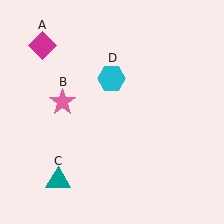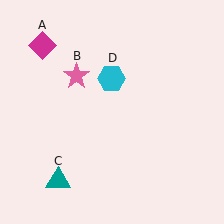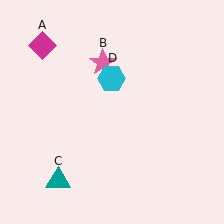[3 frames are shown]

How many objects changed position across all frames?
1 object changed position: pink star (object B).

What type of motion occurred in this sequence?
The pink star (object B) rotated clockwise around the center of the scene.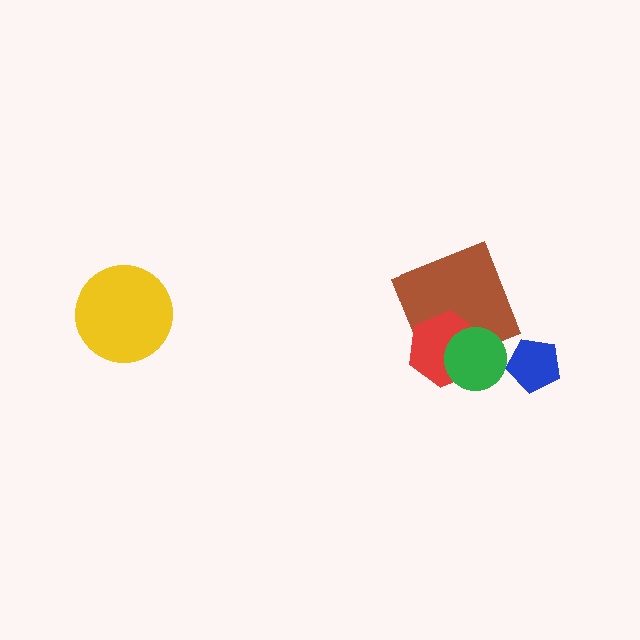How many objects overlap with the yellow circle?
0 objects overlap with the yellow circle.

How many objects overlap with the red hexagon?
2 objects overlap with the red hexagon.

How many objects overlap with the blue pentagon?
0 objects overlap with the blue pentagon.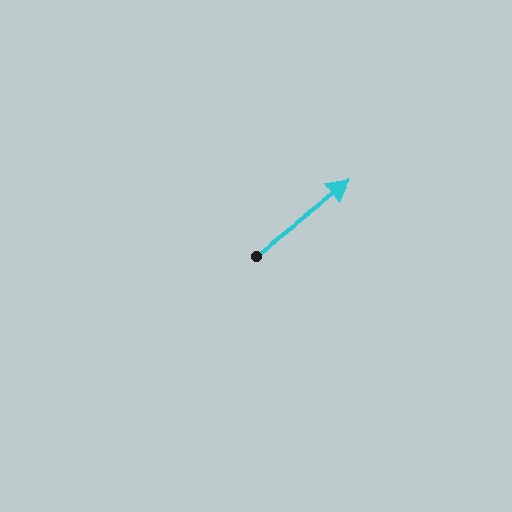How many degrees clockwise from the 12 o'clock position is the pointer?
Approximately 52 degrees.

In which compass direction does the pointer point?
Northeast.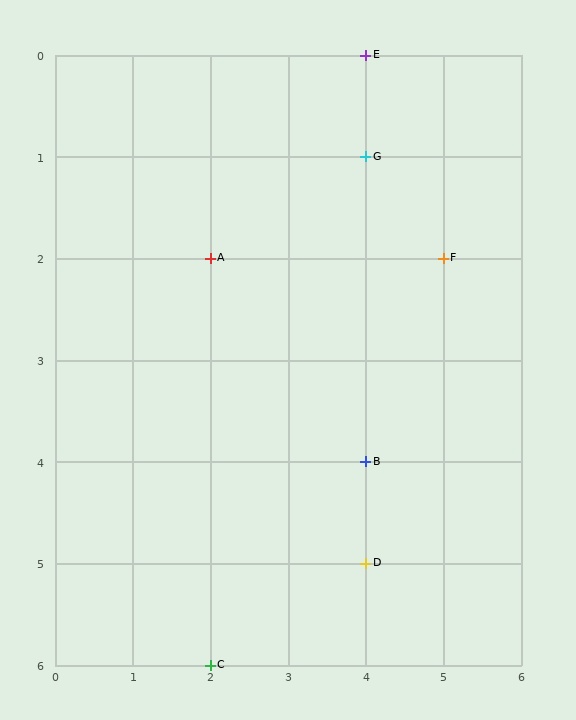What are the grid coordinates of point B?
Point B is at grid coordinates (4, 4).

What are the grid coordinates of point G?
Point G is at grid coordinates (4, 1).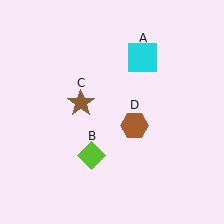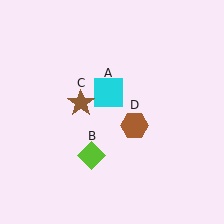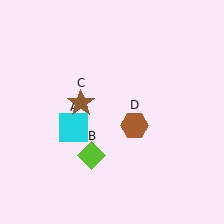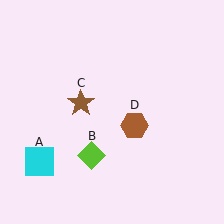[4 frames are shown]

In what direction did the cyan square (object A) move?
The cyan square (object A) moved down and to the left.